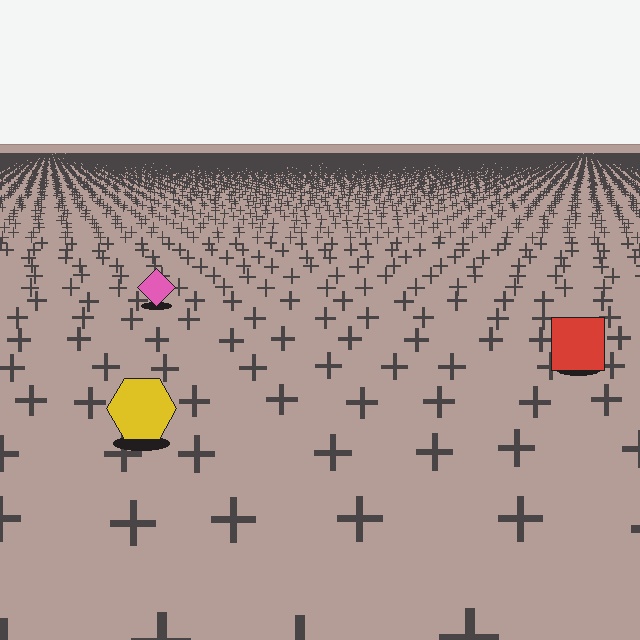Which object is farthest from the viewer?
The pink diamond is farthest from the viewer. It appears smaller and the ground texture around it is denser.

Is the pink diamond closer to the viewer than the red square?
No. The red square is closer — you can tell from the texture gradient: the ground texture is coarser near it.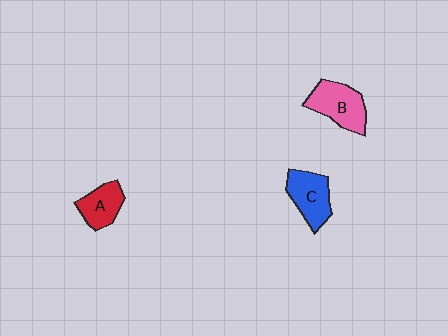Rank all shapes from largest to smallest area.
From largest to smallest: B (pink), C (blue), A (red).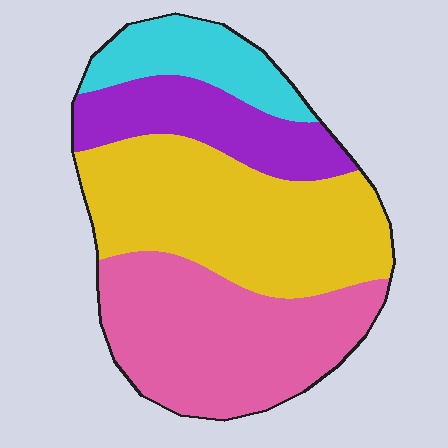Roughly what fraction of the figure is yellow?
Yellow takes up between a third and a half of the figure.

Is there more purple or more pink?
Pink.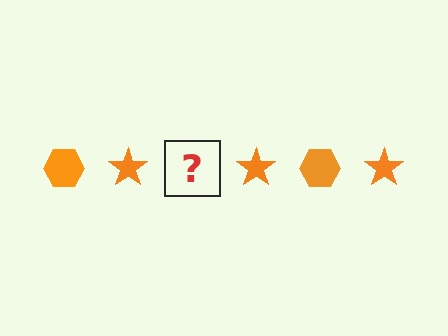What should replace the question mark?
The question mark should be replaced with an orange hexagon.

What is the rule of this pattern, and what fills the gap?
The rule is that the pattern cycles through hexagon, star shapes in orange. The gap should be filled with an orange hexagon.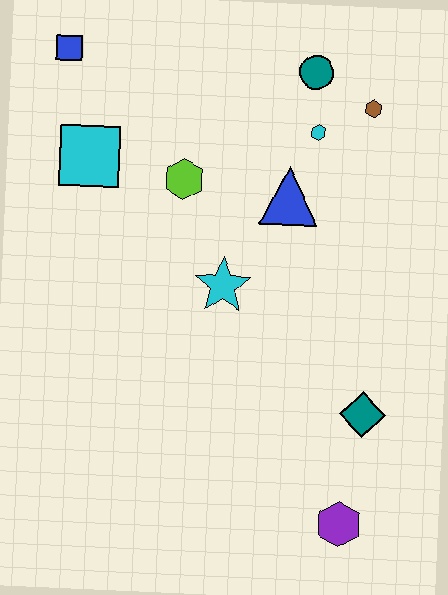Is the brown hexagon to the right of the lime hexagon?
Yes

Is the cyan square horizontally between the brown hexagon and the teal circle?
No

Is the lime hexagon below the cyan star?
No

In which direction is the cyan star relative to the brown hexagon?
The cyan star is below the brown hexagon.